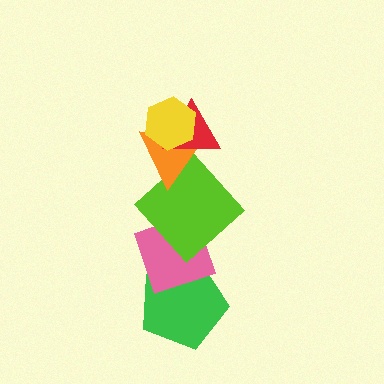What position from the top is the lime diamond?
The lime diamond is 4th from the top.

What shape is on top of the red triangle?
The yellow hexagon is on top of the red triangle.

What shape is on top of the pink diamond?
The lime diamond is on top of the pink diamond.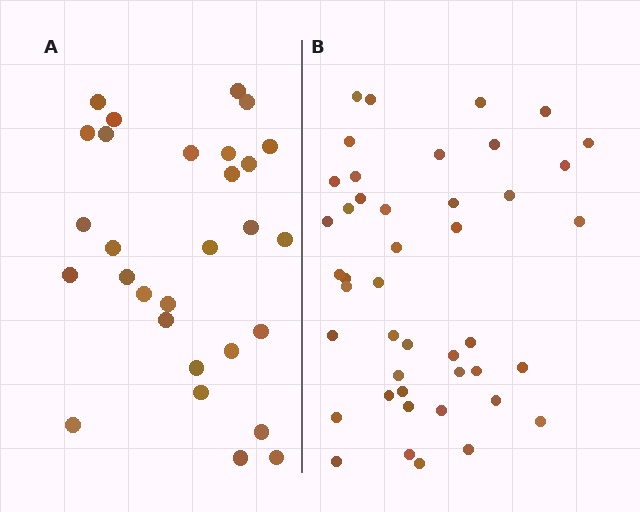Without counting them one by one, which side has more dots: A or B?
Region B (the right region) has more dots.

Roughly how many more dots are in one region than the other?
Region B has approximately 15 more dots than region A.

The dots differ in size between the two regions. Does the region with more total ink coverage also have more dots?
No. Region A has more total ink coverage because its dots are larger, but region B actually contains more individual dots. Total area can be misleading — the number of items is what matters here.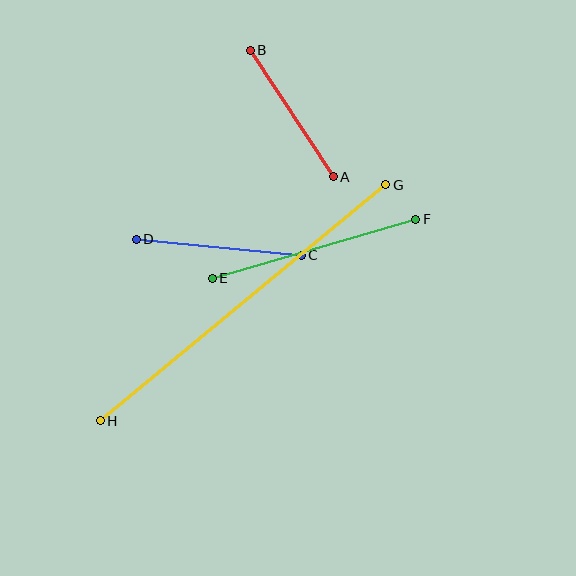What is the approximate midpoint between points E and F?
The midpoint is at approximately (314, 249) pixels.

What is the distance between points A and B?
The distance is approximately 151 pixels.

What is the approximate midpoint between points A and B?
The midpoint is at approximately (292, 113) pixels.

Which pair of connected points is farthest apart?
Points G and H are farthest apart.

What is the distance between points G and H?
The distance is approximately 371 pixels.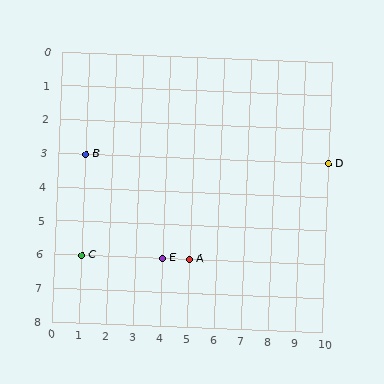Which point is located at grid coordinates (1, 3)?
Point B is at (1, 3).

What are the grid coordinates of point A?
Point A is at grid coordinates (5, 6).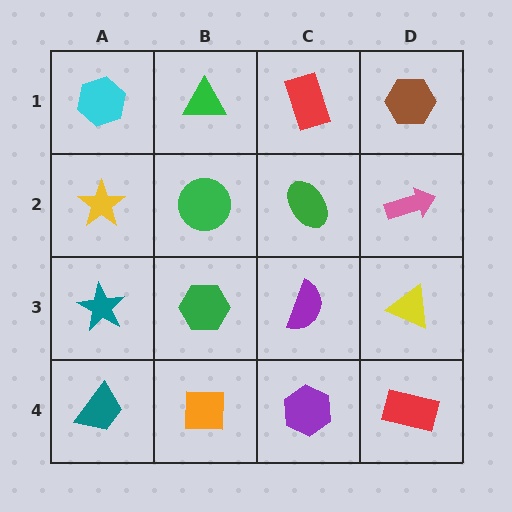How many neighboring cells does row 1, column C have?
3.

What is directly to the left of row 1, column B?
A cyan hexagon.